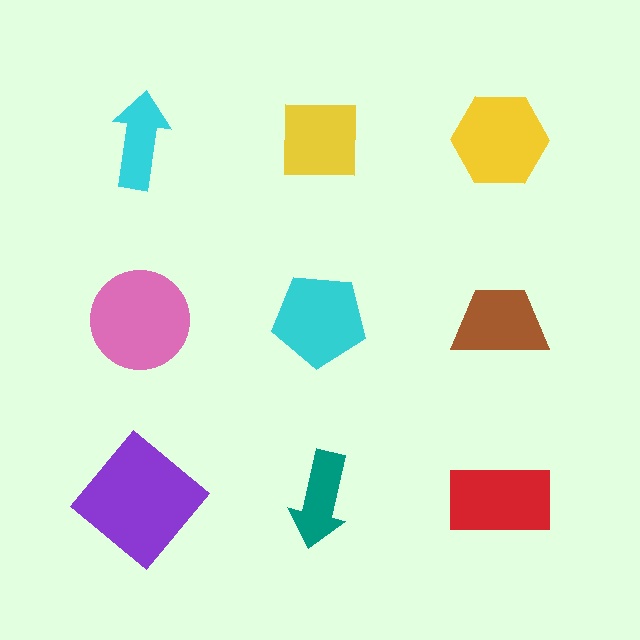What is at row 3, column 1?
A purple diamond.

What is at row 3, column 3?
A red rectangle.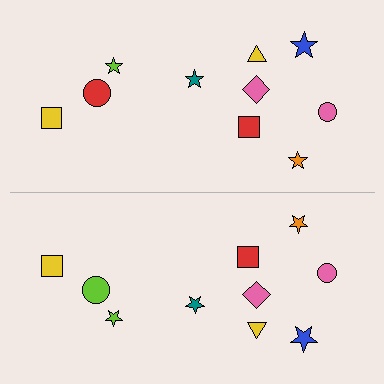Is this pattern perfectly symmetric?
No, the pattern is not perfectly symmetric. The lime circle on the bottom side breaks the symmetry — its mirror counterpart is red.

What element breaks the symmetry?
The lime circle on the bottom side breaks the symmetry — its mirror counterpart is red.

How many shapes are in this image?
There are 20 shapes in this image.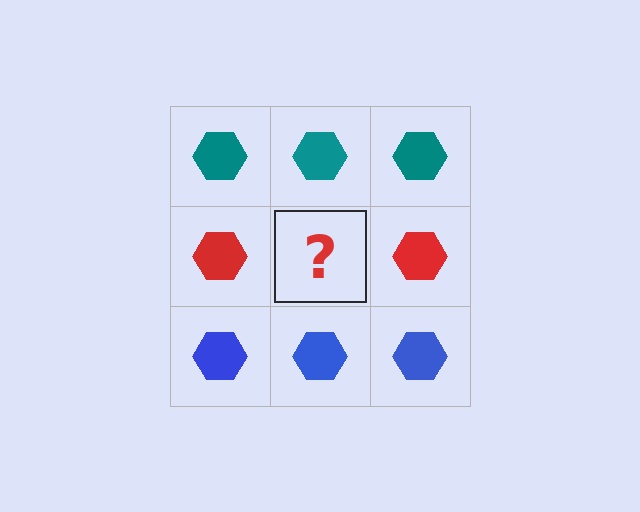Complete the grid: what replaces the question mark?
The question mark should be replaced with a red hexagon.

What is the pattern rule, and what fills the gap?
The rule is that each row has a consistent color. The gap should be filled with a red hexagon.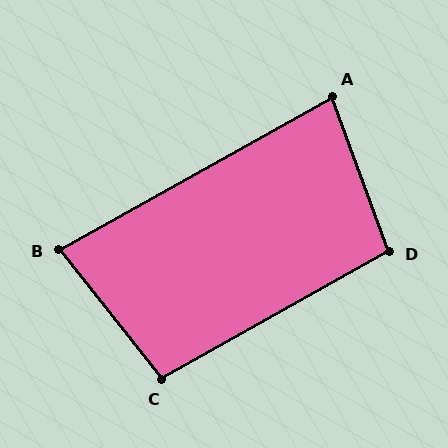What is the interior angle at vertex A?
Approximately 81 degrees (acute).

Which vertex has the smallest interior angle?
B, at approximately 81 degrees.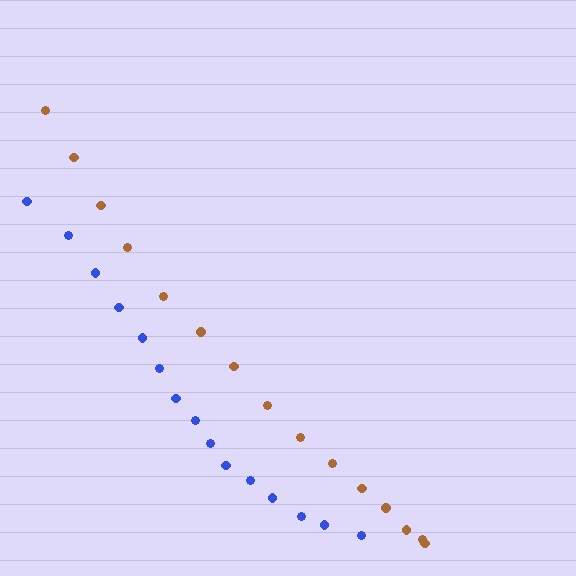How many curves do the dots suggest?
There are 2 distinct paths.